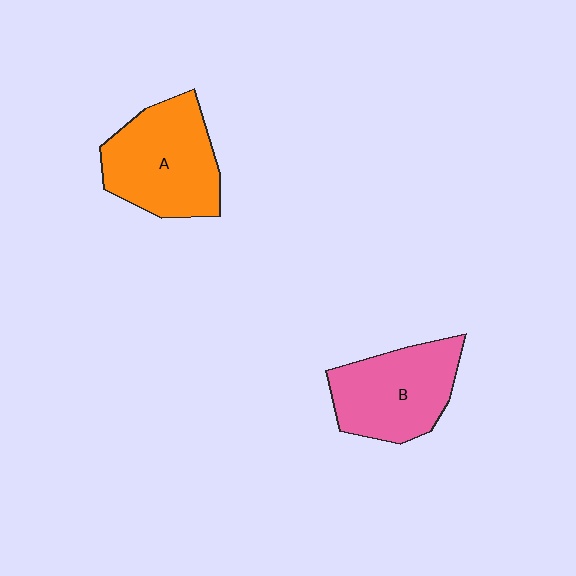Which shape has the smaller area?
Shape B (pink).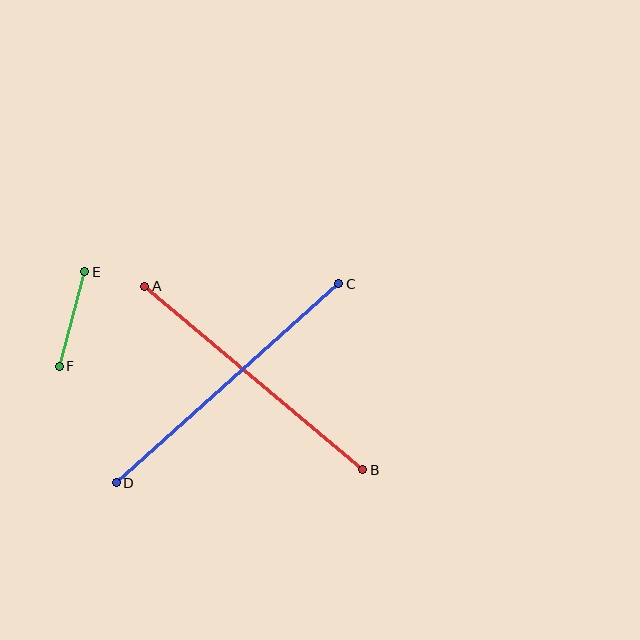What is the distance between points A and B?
The distance is approximately 285 pixels.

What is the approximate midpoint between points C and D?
The midpoint is at approximately (227, 383) pixels.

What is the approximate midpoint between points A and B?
The midpoint is at approximately (254, 378) pixels.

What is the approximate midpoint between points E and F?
The midpoint is at approximately (72, 319) pixels.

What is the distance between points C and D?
The distance is approximately 299 pixels.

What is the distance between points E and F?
The distance is approximately 98 pixels.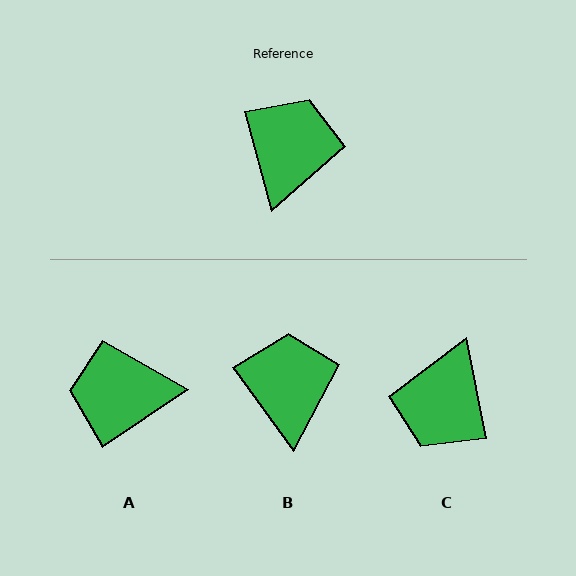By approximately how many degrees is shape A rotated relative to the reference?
Approximately 109 degrees counter-clockwise.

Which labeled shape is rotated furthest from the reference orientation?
C, about 176 degrees away.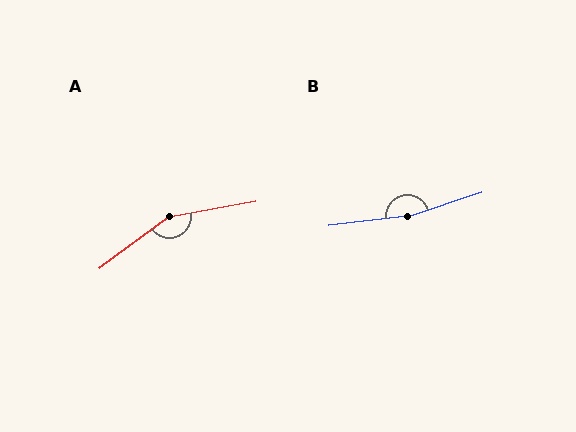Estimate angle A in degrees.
Approximately 154 degrees.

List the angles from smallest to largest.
A (154°), B (169°).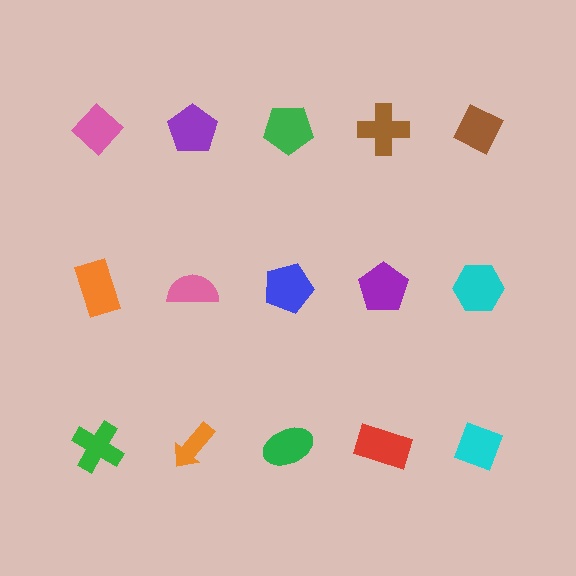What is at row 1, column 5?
A brown diamond.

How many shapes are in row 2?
5 shapes.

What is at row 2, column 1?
An orange rectangle.